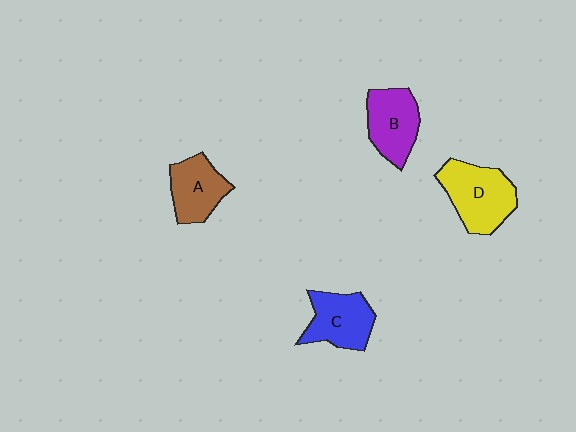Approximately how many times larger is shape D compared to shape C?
Approximately 1.2 times.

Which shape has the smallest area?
Shape A (brown).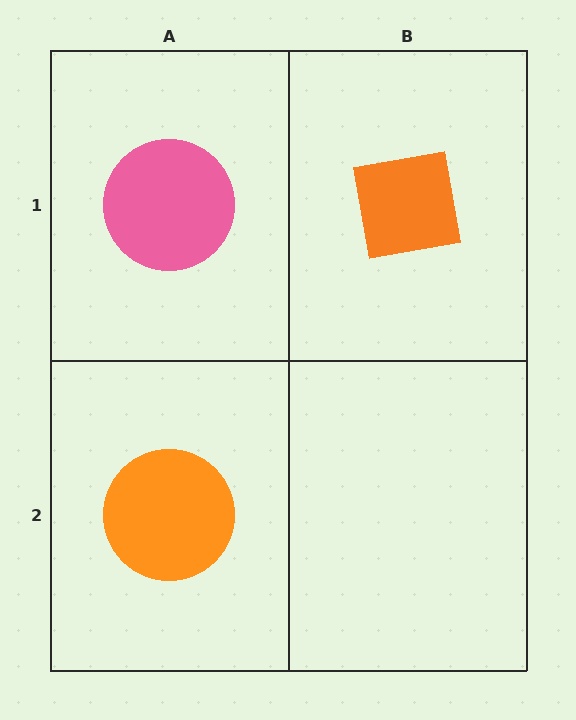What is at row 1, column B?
An orange square.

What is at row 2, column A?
An orange circle.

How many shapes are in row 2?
1 shape.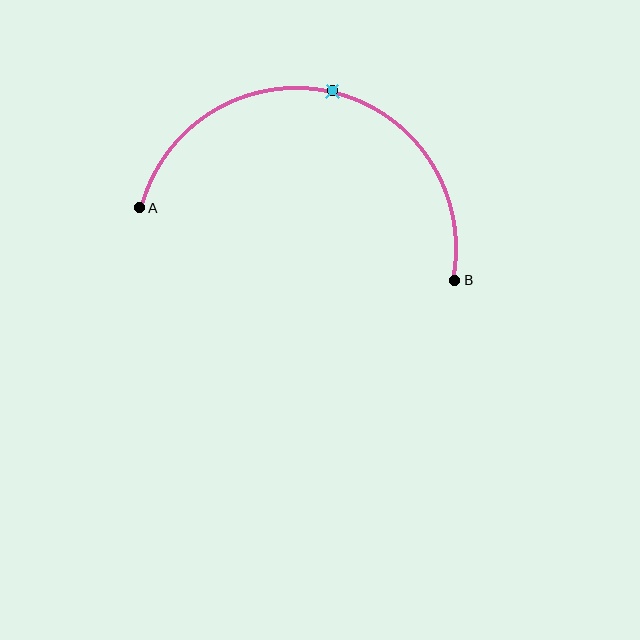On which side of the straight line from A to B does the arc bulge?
The arc bulges above the straight line connecting A and B.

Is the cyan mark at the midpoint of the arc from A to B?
Yes. The cyan mark lies on the arc at equal arc-length from both A and B — it is the arc midpoint.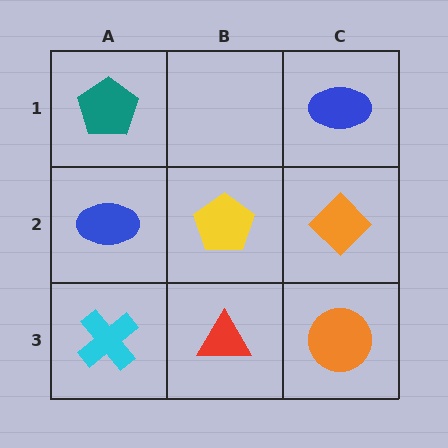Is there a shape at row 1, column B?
No, that cell is empty.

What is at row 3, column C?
An orange circle.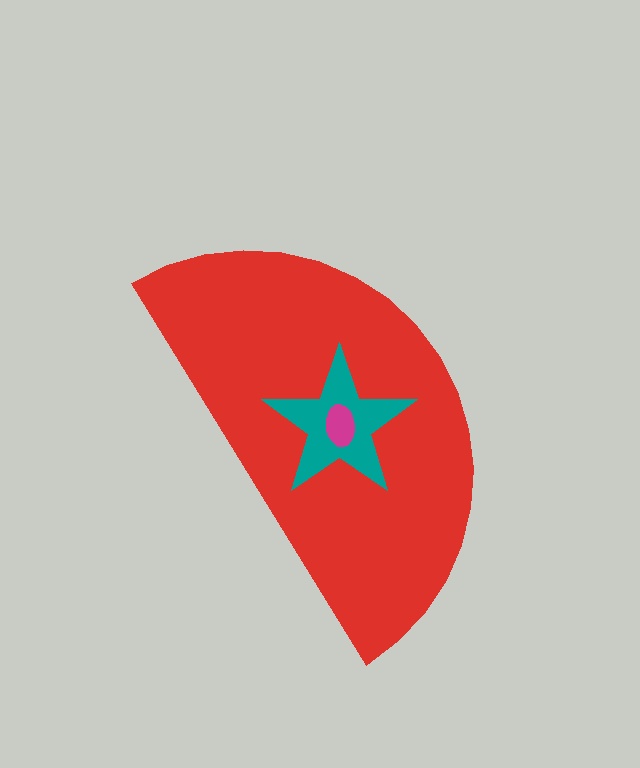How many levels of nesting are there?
3.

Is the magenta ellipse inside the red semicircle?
Yes.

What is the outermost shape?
The red semicircle.